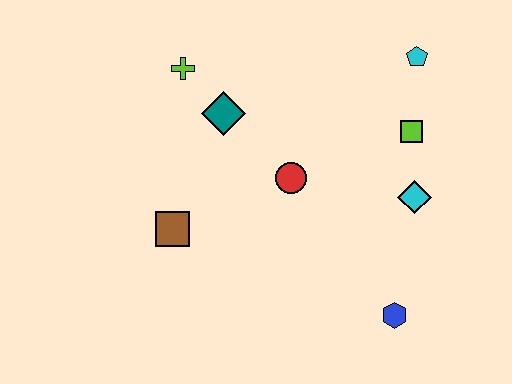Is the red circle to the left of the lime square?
Yes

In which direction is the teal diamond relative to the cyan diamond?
The teal diamond is to the left of the cyan diamond.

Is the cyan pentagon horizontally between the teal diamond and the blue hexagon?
No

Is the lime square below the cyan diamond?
No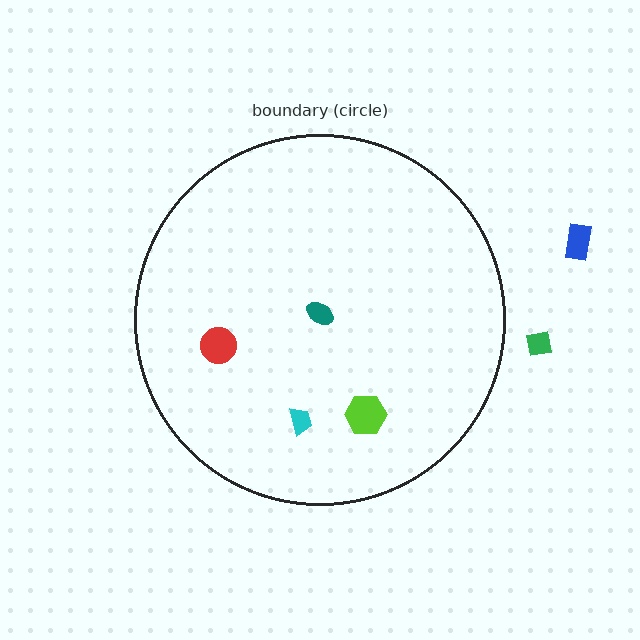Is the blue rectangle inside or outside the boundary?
Outside.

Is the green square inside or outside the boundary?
Outside.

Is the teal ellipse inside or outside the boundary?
Inside.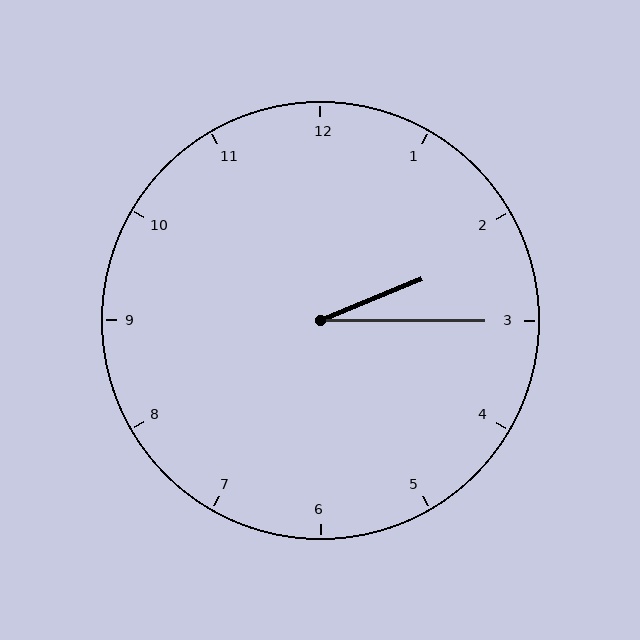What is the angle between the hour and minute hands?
Approximately 22 degrees.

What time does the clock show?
2:15.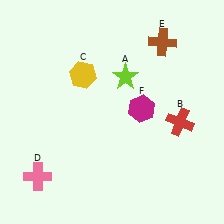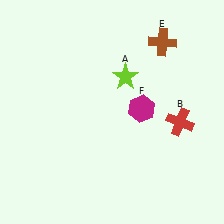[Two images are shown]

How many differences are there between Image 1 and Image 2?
There are 2 differences between the two images.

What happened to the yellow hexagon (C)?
The yellow hexagon (C) was removed in Image 2. It was in the top-left area of Image 1.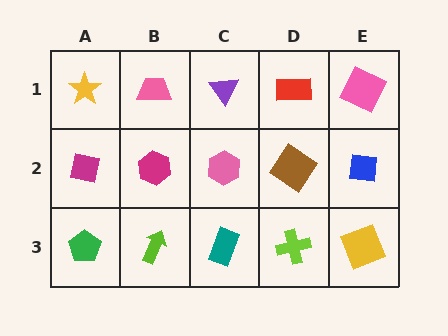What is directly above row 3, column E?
A blue square.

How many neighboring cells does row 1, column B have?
3.